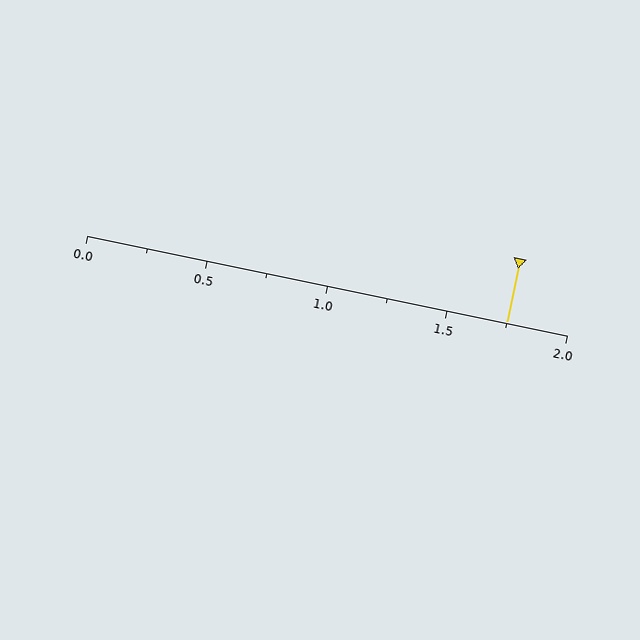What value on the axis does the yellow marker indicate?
The marker indicates approximately 1.75.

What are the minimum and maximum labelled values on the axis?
The axis runs from 0.0 to 2.0.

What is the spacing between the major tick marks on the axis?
The major ticks are spaced 0.5 apart.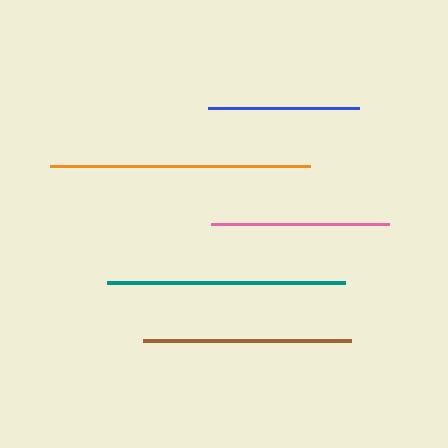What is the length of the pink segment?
The pink segment is approximately 178 pixels long.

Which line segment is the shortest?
The blue line is the shortest at approximately 150 pixels.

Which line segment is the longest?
The orange line is the longest at approximately 260 pixels.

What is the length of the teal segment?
The teal segment is approximately 238 pixels long.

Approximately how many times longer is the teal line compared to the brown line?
The teal line is approximately 1.1 times the length of the brown line.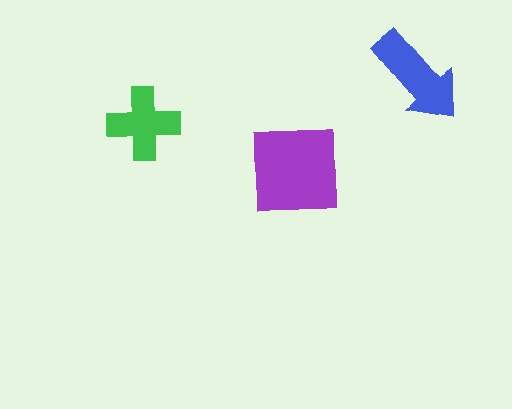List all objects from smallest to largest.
The green cross, the blue arrow, the purple square.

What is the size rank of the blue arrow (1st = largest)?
2nd.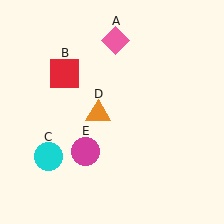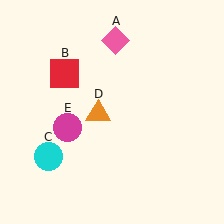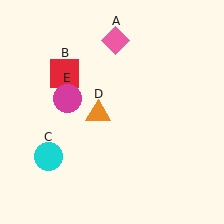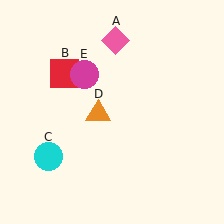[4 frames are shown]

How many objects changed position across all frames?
1 object changed position: magenta circle (object E).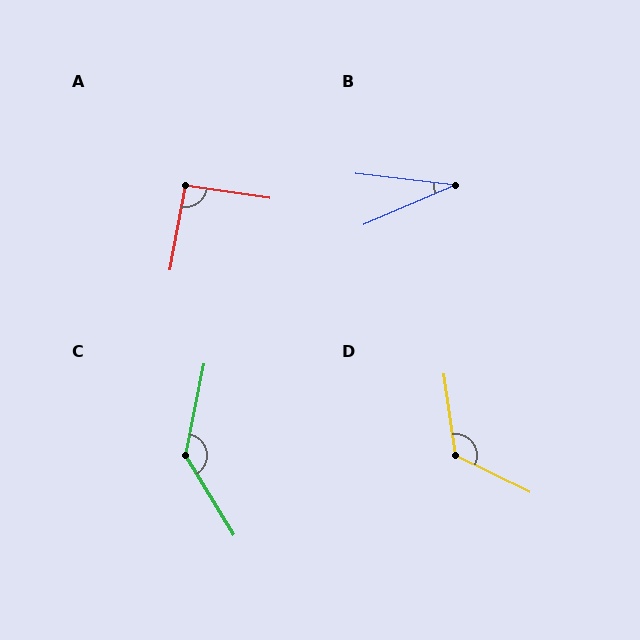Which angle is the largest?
C, at approximately 138 degrees.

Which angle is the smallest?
B, at approximately 30 degrees.